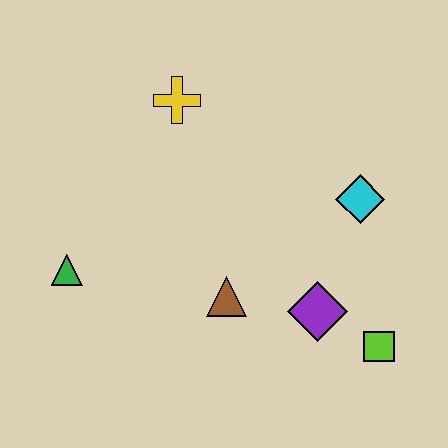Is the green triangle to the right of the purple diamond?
No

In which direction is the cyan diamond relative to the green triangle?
The cyan diamond is to the right of the green triangle.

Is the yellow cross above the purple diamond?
Yes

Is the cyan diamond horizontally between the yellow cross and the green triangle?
No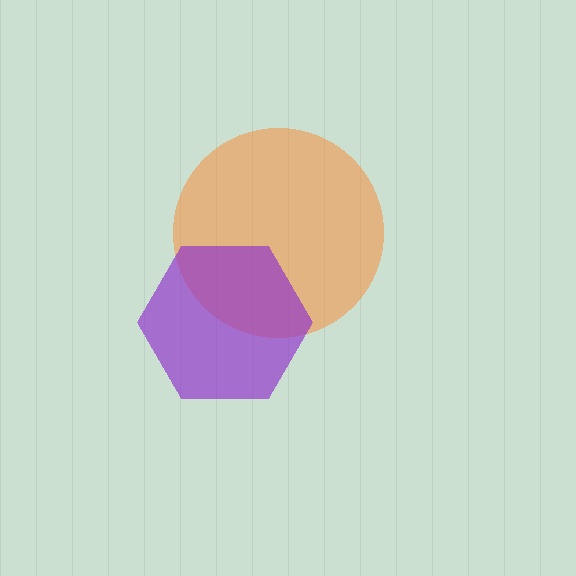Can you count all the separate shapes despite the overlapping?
Yes, there are 2 separate shapes.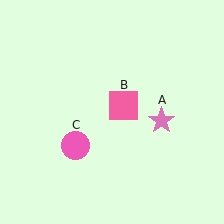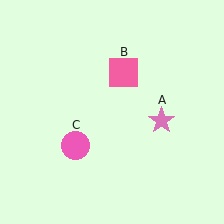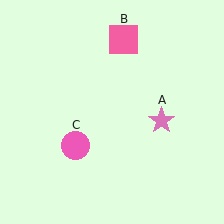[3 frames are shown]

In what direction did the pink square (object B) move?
The pink square (object B) moved up.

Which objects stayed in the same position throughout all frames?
Pink star (object A) and pink circle (object C) remained stationary.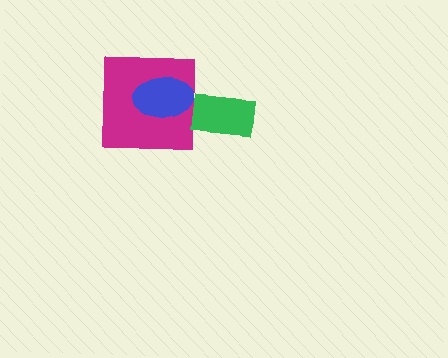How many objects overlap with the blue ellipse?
1 object overlaps with the blue ellipse.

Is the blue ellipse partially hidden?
No, no other shape covers it.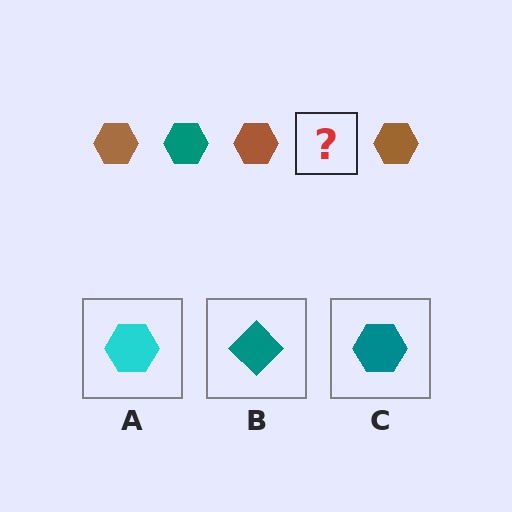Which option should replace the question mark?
Option C.